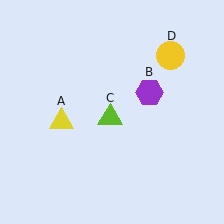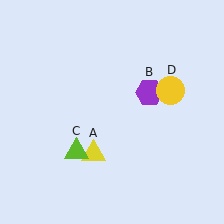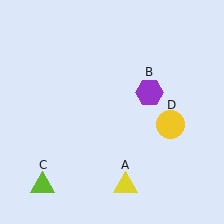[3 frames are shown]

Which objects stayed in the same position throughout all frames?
Purple hexagon (object B) remained stationary.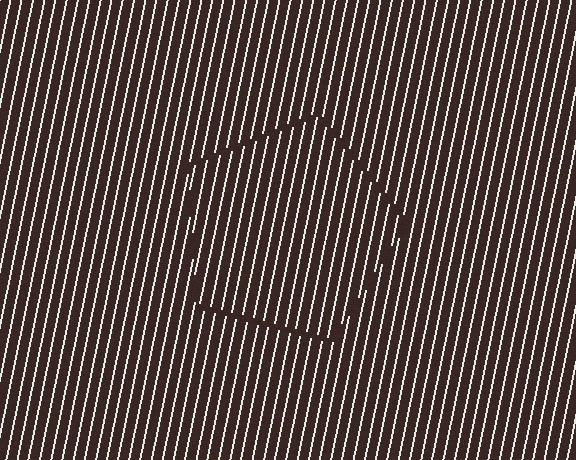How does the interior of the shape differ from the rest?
The interior of the shape contains the same grating, shifted by half a period — the contour is defined by the phase discontinuity where line-ends from the inner and outer gratings abut.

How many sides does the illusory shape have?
5 sides — the line-ends trace a pentagon.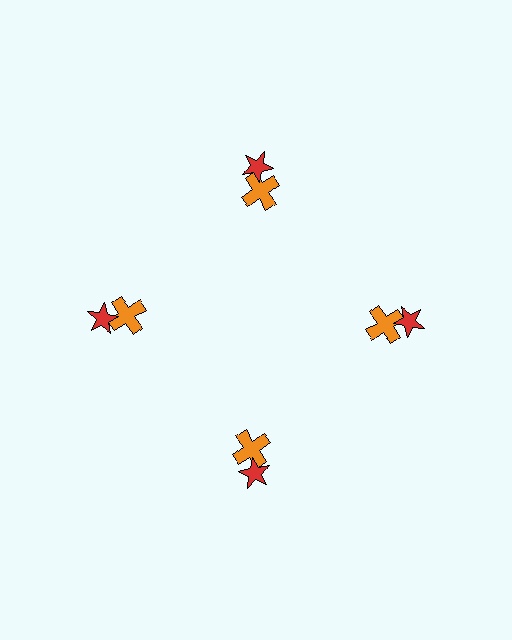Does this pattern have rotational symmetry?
Yes, this pattern has 4-fold rotational symmetry. It looks the same after rotating 90 degrees around the center.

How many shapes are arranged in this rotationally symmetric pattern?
There are 8 shapes, arranged in 4 groups of 2.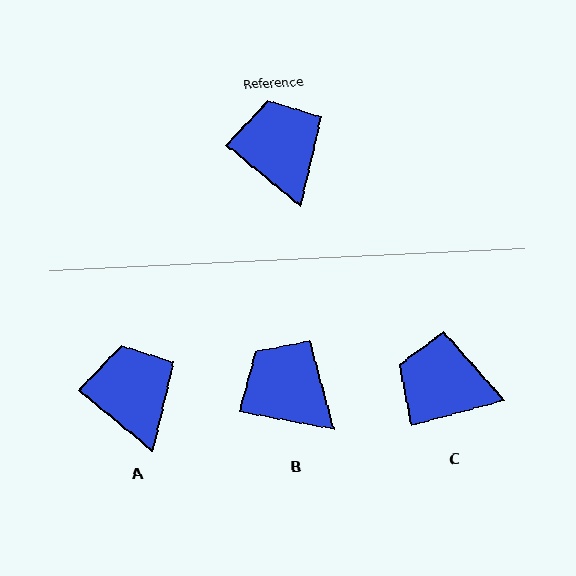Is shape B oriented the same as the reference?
No, it is off by about 28 degrees.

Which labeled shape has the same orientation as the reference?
A.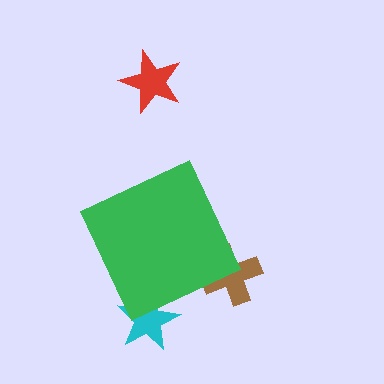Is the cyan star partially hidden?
Yes, the cyan star is partially hidden behind the green diamond.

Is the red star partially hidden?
No, the red star is fully visible.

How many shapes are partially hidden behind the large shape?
2 shapes are partially hidden.